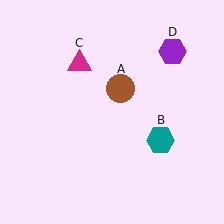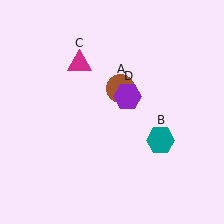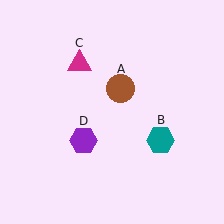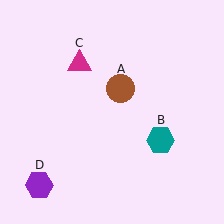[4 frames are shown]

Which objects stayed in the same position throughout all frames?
Brown circle (object A) and teal hexagon (object B) and magenta triangle (object C) remained stationary.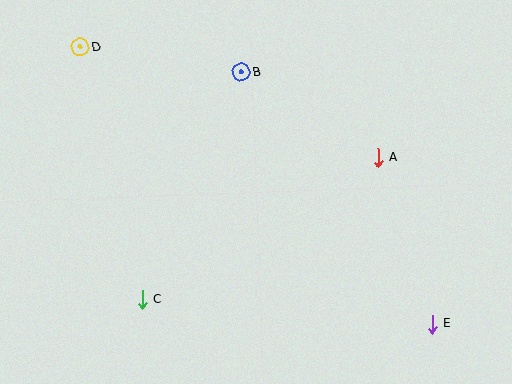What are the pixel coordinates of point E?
Point E is at (432, 324).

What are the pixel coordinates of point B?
Point B is at (241, 72).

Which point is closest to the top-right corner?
Point A is closest to the top-right corner.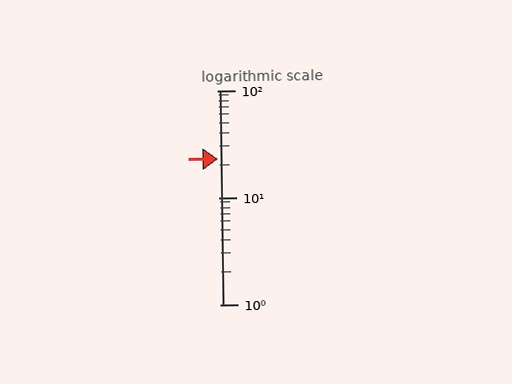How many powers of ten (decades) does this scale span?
The scale spans 2 decades, from 1 to 100.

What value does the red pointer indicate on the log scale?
The pointer indicates approximately 23.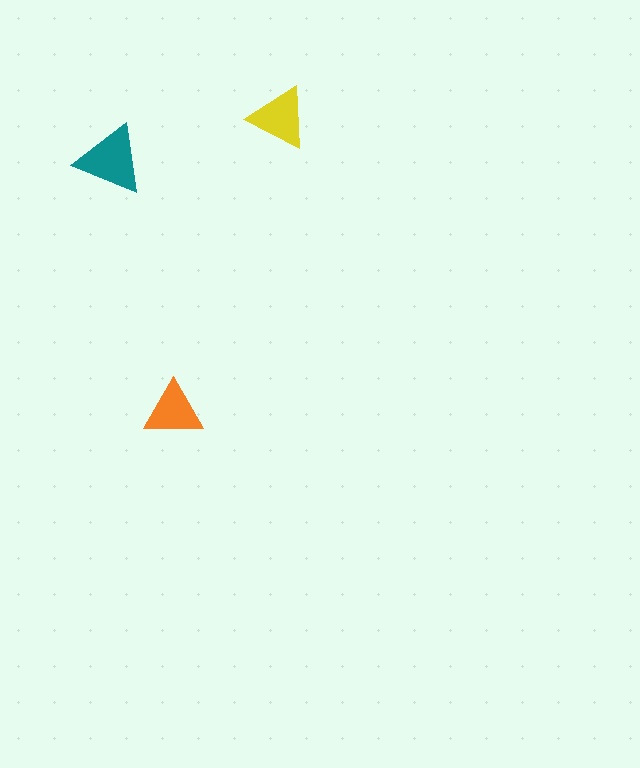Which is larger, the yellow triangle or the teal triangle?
The teal one.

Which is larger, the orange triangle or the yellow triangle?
The yellow one.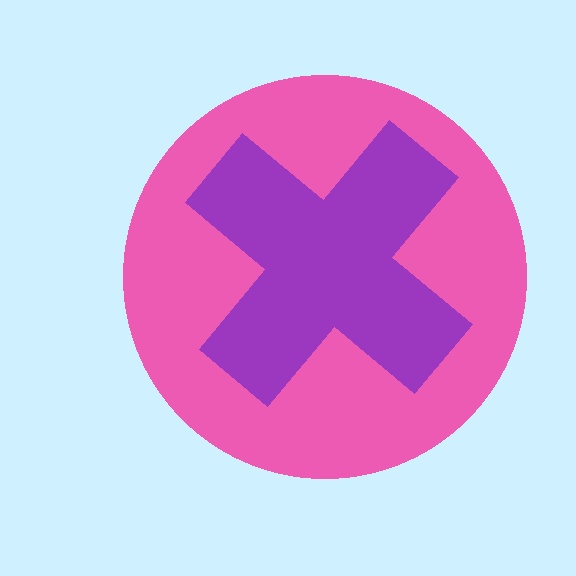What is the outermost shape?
The pink circle.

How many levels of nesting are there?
2.